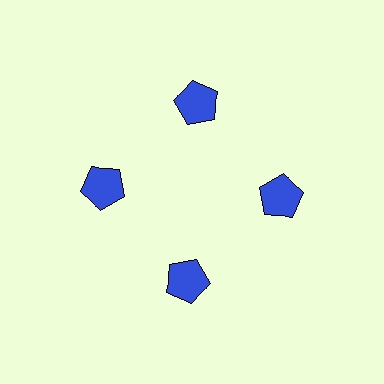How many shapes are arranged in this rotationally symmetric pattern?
There are 4 shapes, arranged in 4 groups of 1.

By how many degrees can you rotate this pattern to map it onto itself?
The pattern maps onto itself every 90 degrees of rotation.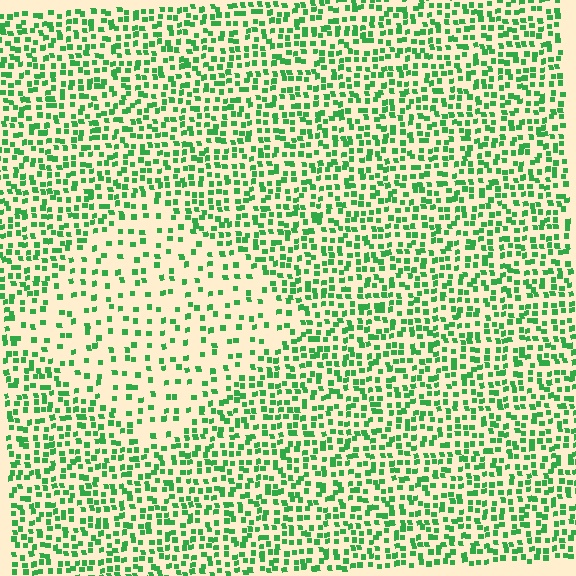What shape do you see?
I see a diamond.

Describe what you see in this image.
The image contains small green elements arranged at two different densities. A diamond-shaped region is visible where the elements are less densely packed than the surrounding area.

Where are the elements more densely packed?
The elements are more densely packed outside the diamond boundary.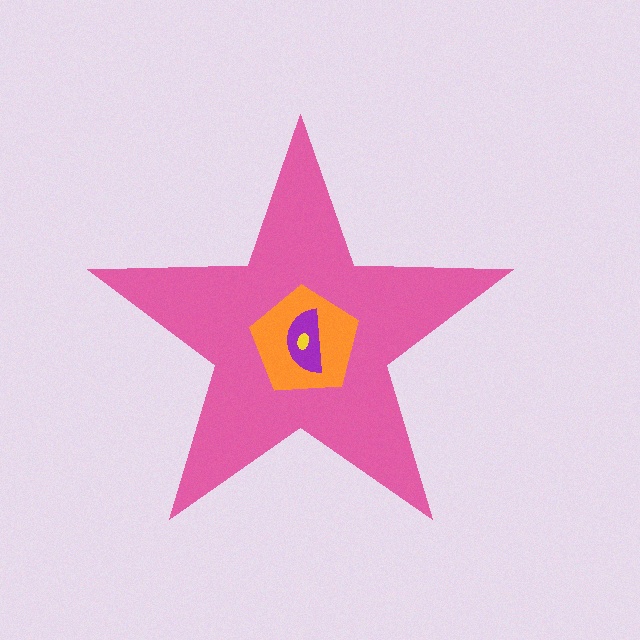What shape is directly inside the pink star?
The orange pentagon.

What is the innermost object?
The yellow ellipse.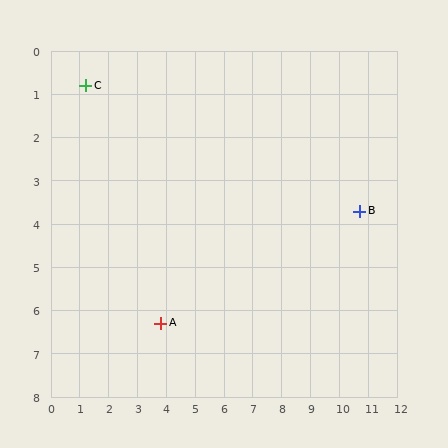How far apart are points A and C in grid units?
Points A and C are about 6.1 grid units apart.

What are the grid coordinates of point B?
Point B is at approximately (10.7, 3.7).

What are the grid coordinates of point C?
Point C is at approximately (1.2, 0.8).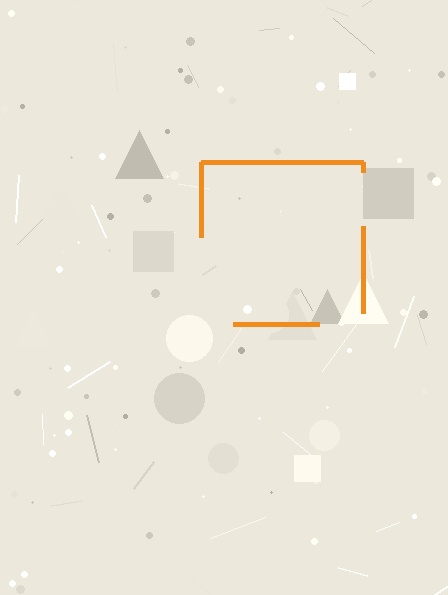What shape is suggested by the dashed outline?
The dashed outline suggests a square.